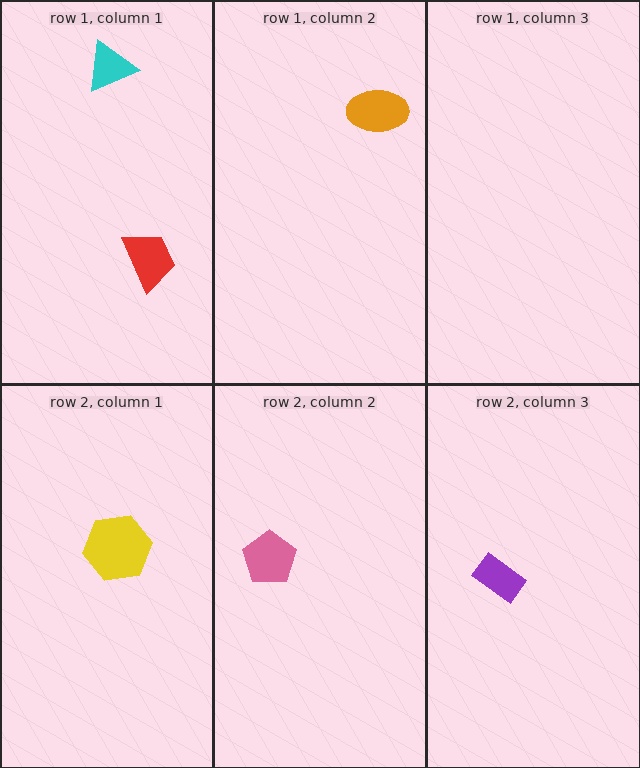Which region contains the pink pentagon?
The row 2, column 2 region.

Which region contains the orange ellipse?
The row 1, column 2 region.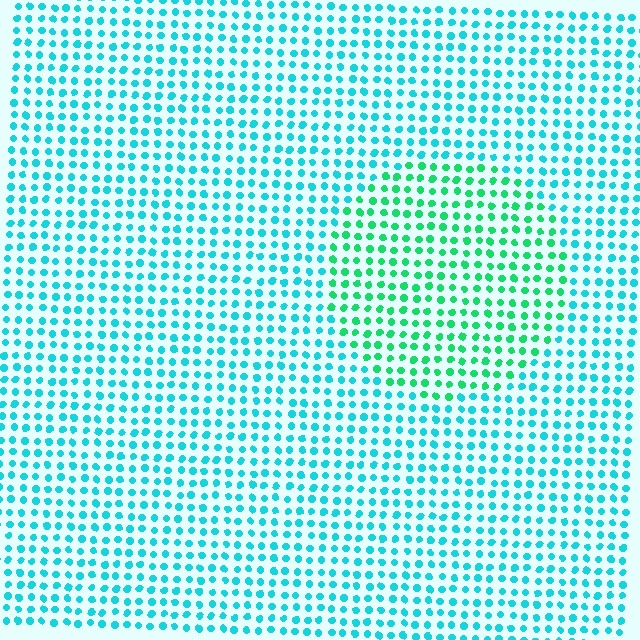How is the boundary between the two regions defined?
The boundary is defined purely by a slight shift in hue (about 37 degrees). Spacing, size, and orientation are identical on both sides.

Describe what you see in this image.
The image is filled with small cyan elements in a uniform arrangement. A circle-shaped region is visible where the elements are tinted to a slightly different hue, forming a subtle color boundary.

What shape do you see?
I see a circle.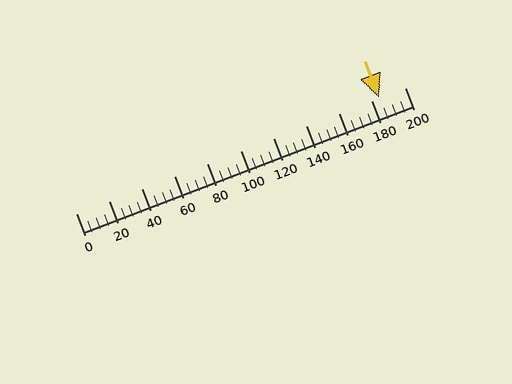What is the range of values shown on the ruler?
The ruler shows values from 0 to 200.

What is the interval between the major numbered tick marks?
The major tick marks are spaced 20 units apart.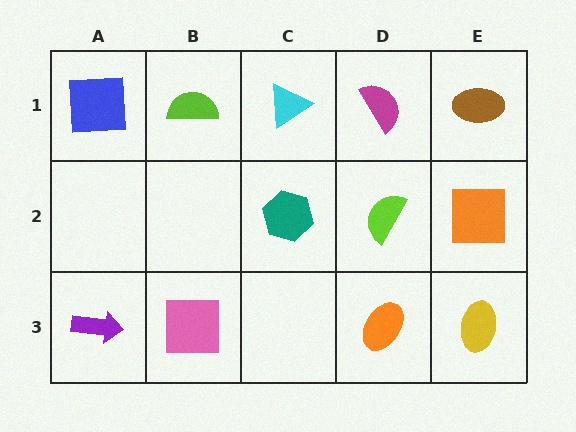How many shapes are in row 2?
3 shapes.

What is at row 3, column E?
A yellow ellipse.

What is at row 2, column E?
An orange square.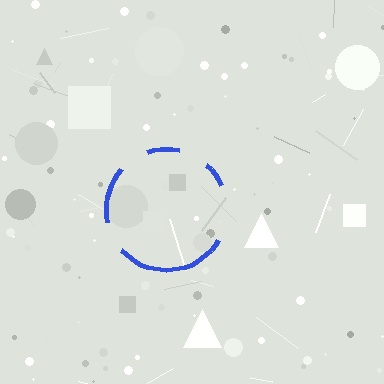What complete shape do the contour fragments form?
The contour fragments form a circle.